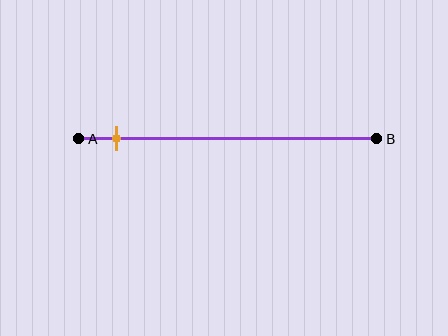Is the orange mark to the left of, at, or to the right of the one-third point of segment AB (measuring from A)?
The orange mark is to the left of the one-third point of segment AB.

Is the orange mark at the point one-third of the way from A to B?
No, the mark is at about 15% from A, not at the 33% one-third point.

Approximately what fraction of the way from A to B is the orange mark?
The orange mark is approximately 15% of the way from A to B.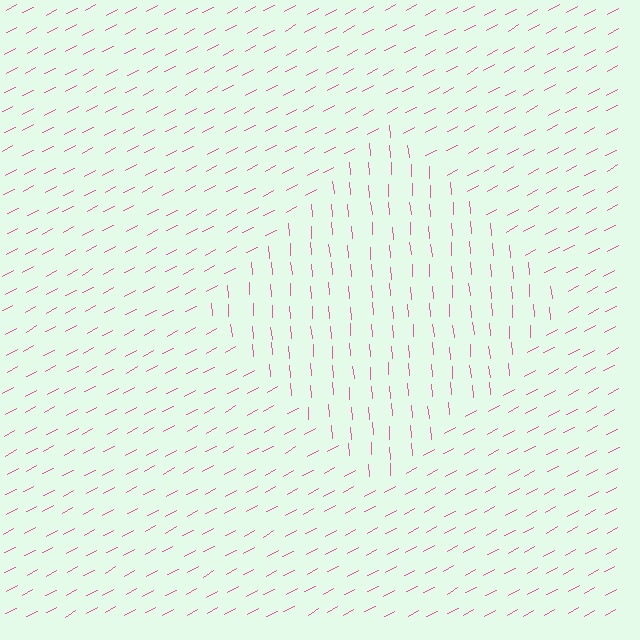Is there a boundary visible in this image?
Yes, there is a texture boundary formed by a change in line orientation.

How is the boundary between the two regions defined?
The boundary is defined purely by a change in line orientation (approximately 66 degrees difference). All lines are the same color and thickness.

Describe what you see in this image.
The image is filled with small pink line segments. A diamond region in the image has lines oriented differently from the surrounding lines, creating a visible texture boundary.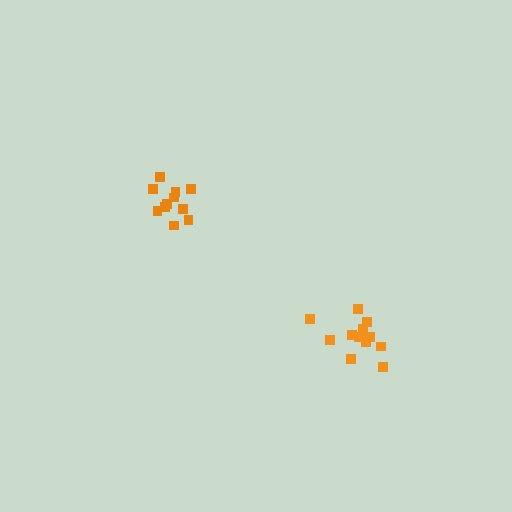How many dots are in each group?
Group 1: 13 dots, Group 2: 11 dots (24 total).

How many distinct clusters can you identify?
There are 2 distinct clusters.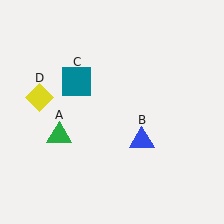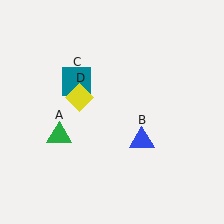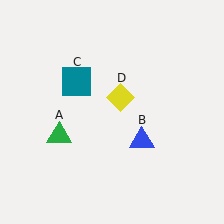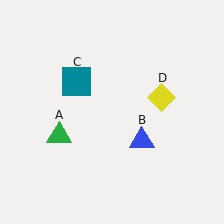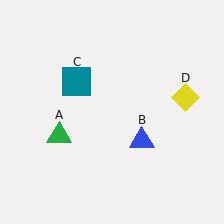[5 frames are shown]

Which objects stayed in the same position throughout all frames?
Green triangle (object A) and blue triangle (object B) and teal square (object C) remained stationary.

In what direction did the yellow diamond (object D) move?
The yellow diamond (object D) moved right.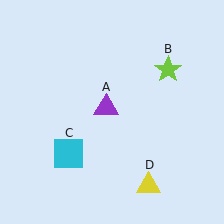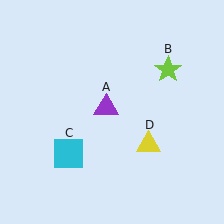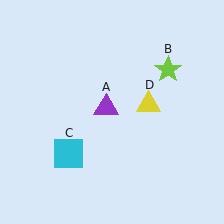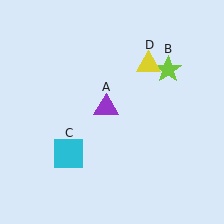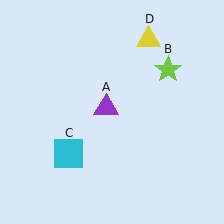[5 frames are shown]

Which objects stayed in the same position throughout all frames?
Purple triangle (object A) and lime star (object B) and cyan square (object C) remained stationary.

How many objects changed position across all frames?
1 object changed position: yellow triangle (object D).